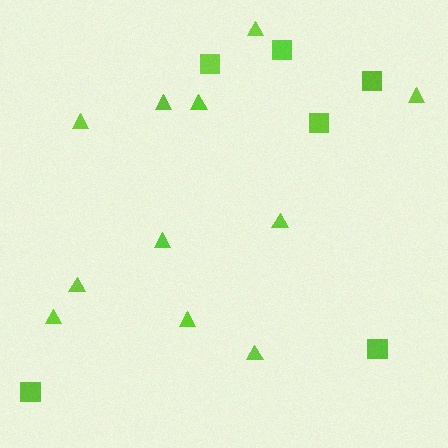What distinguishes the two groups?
There are 2 groups: one group of squares (6) and one group of triangles (11).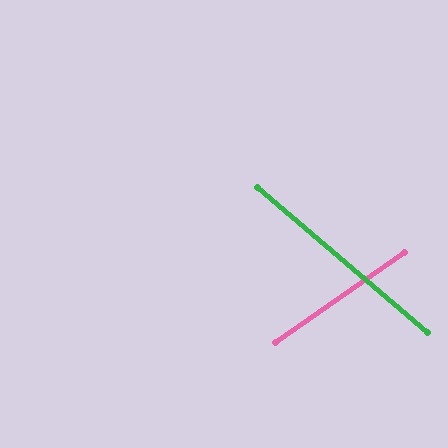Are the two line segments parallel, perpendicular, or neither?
Neither parallel nor perpendicular — they differ by about 75°.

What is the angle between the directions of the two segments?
Approximately 75 degrees.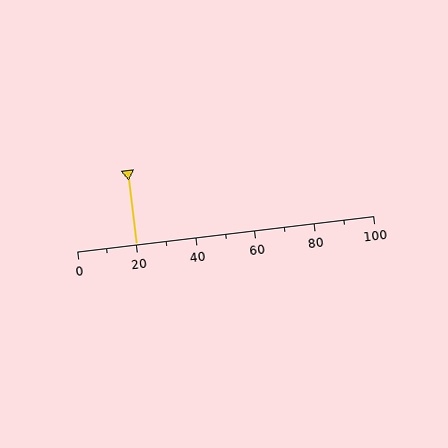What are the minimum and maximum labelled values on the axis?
The axis runs from 0 to 100.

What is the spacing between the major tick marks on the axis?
The major ticks are spaced 20 apart.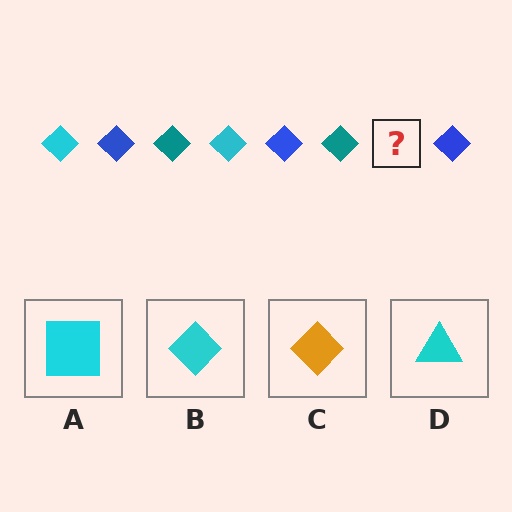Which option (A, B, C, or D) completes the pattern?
B.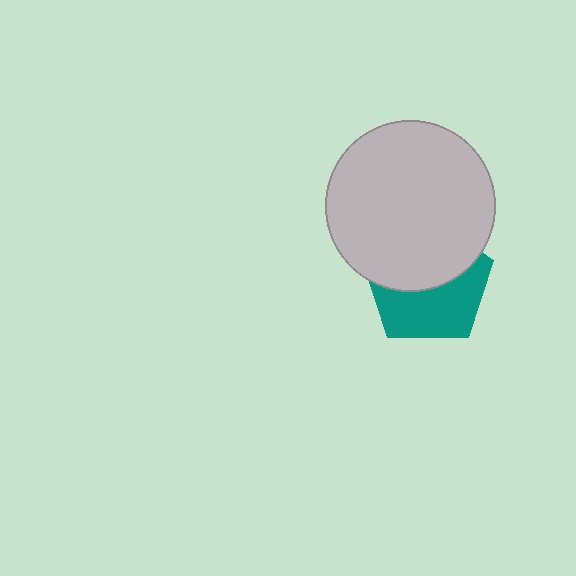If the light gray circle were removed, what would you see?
You would see the complete teal pentagon.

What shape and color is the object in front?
The object in front is a light gray circle.